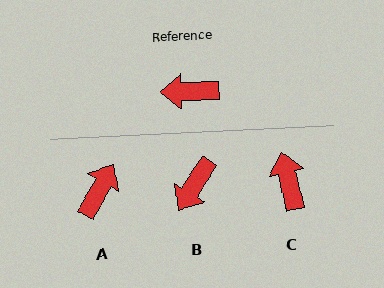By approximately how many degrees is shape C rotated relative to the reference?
Approximately 78 degrees clockwise.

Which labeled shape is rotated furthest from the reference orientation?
A, about 121 degrees away.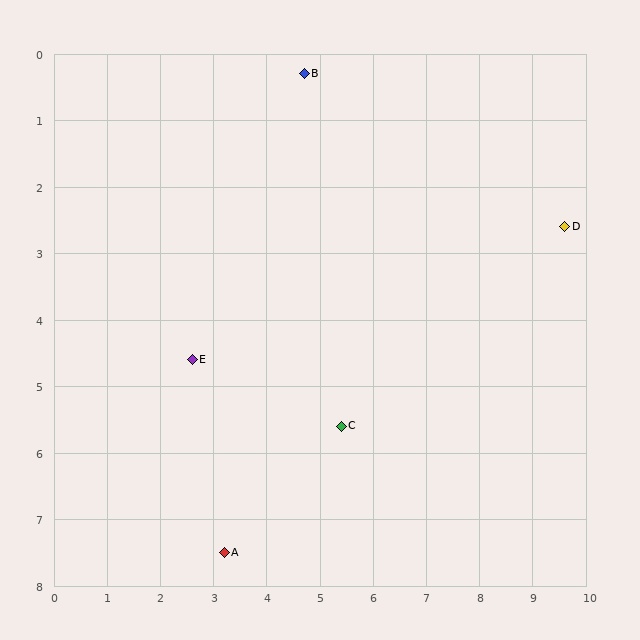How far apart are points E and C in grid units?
Points E and C are about 3.0 grid units apart.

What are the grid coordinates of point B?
Point B is at approximately (4.7, 0.3).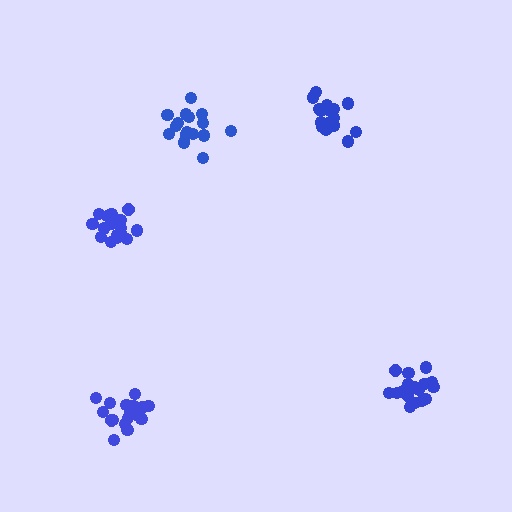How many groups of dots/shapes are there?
There are 5 groups.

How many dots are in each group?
Group 1: 17 dots, Group 2: 19 dots, Group 3: 16 dots, Group 4: 16 dots, Group 5: 18 dots (86 total).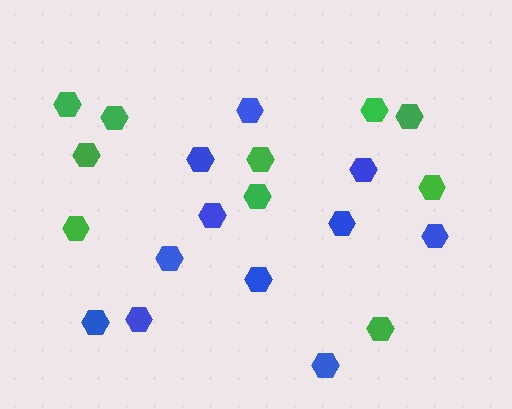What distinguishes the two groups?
There are 2 groups: one group of blue hexagons (11) and one group of green hexagons (10).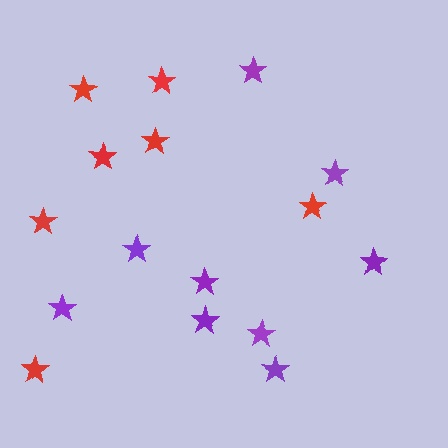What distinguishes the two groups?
There are 2 groups: one group of red stars (7) and one group of purple stars (9).